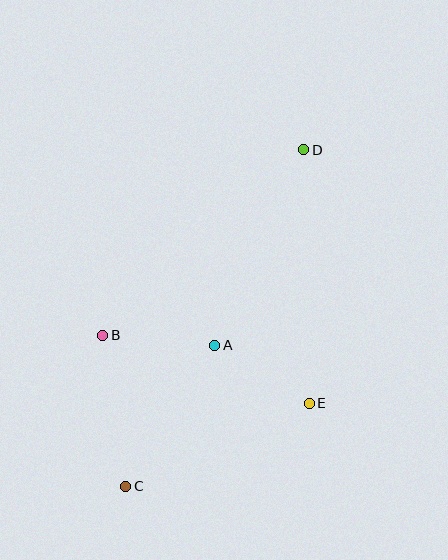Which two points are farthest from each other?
Points C and D are farthest from each other.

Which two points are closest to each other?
Points A and E are closest to each other.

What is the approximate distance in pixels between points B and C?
The distance between B and C is approximately 153 pixels.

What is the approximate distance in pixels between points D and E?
The distance between D and E is approximately 254 pixels.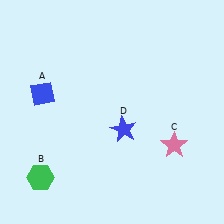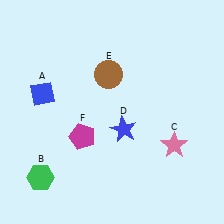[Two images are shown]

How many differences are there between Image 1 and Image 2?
There are 2 differences between the two images.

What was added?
A brown circle (E), a magenta pentagon (F) were added in Image 2.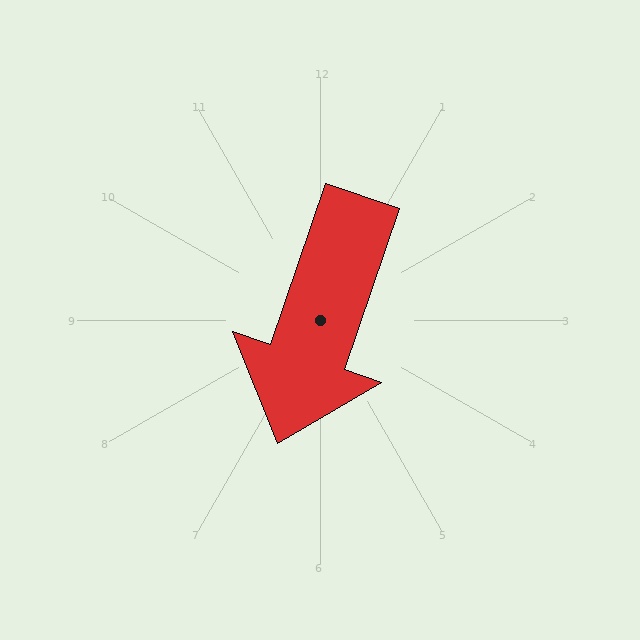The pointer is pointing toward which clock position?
Roughly 7 o'clock.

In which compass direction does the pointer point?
South.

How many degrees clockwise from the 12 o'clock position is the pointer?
Approximately 199 degrees.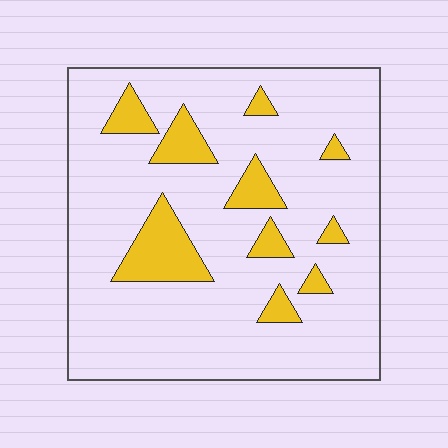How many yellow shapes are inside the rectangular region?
10.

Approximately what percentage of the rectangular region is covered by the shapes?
Approximately 15%.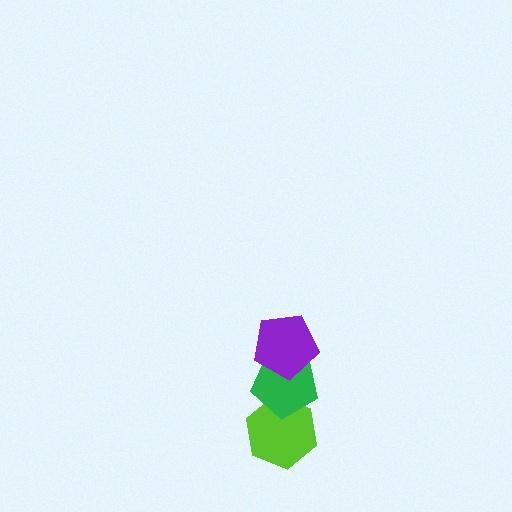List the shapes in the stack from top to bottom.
From top to bottom: the purple pentagon, the green pentagon, the lime hexagon.